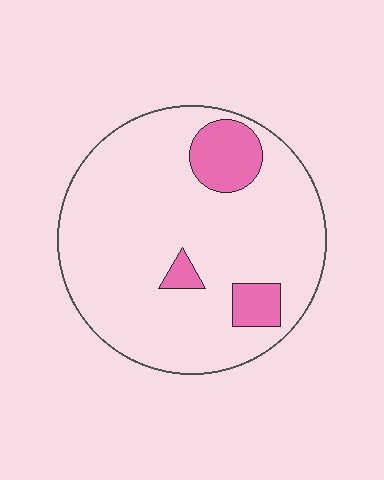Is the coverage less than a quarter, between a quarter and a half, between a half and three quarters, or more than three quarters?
Less than a quarter.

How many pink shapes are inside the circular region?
3.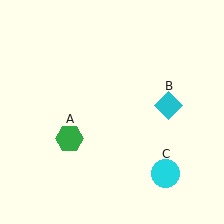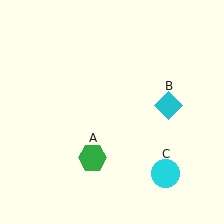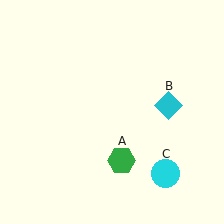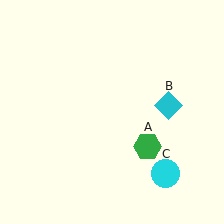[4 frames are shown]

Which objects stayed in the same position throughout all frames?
Cyan diamond (object B) and cyan circle (object C) remained stationary.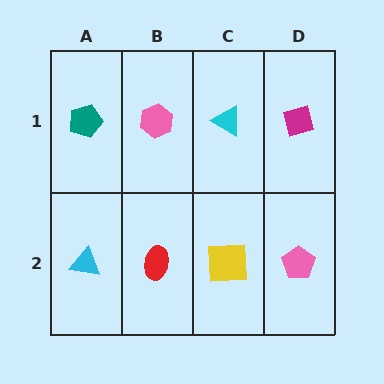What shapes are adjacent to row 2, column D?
A magenta square (row 1, column D), a yellow square (row 2, column C).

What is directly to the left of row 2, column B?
A cyan triangle.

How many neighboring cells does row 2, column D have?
2.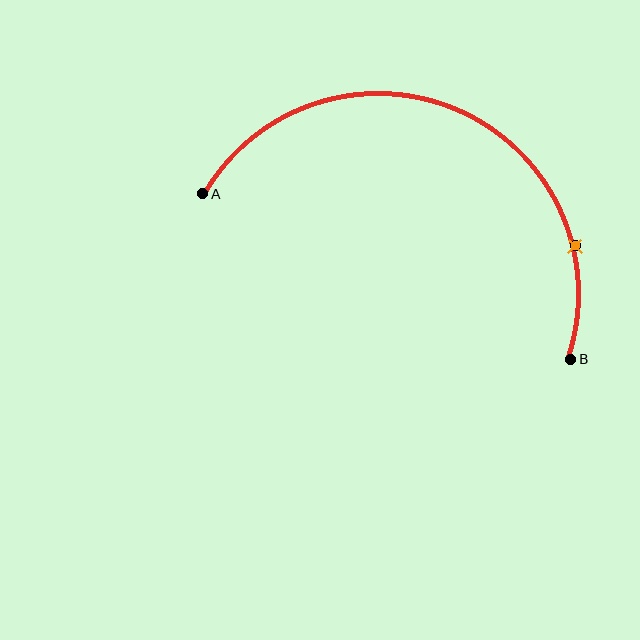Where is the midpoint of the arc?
The arc midpoint is the point on the curve farthest from the straight line joining A and B. It sits above that line.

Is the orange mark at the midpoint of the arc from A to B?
No. The orange mark lies on the arc but is closer to endpoint B. The arc midpoint would be at the point on the curve equidistant along the arc from both A and B.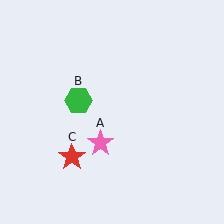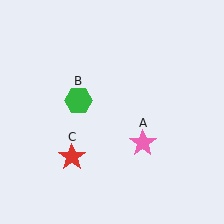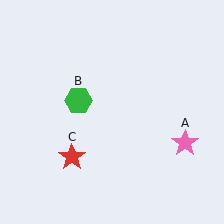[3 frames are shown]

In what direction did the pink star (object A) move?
The pink star (object A) moved right.